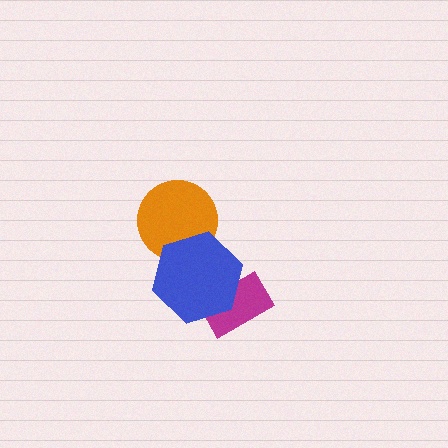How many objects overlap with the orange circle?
1 object overlaps with the orange circle.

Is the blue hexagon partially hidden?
No, no other shape covers it.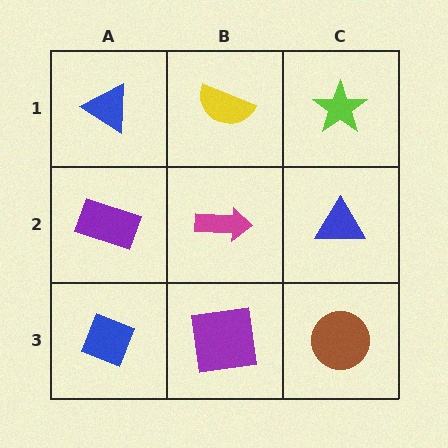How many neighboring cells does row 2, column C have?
3.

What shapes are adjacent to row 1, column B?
A magenta arrow (row 2, column B), a blue triangle (row 1, column A), a lime star (row 1, column C).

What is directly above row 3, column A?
A purple rectangle.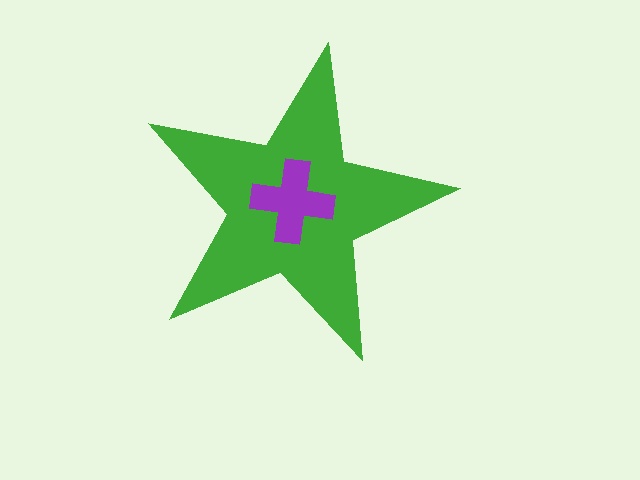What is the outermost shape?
The green star.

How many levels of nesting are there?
2.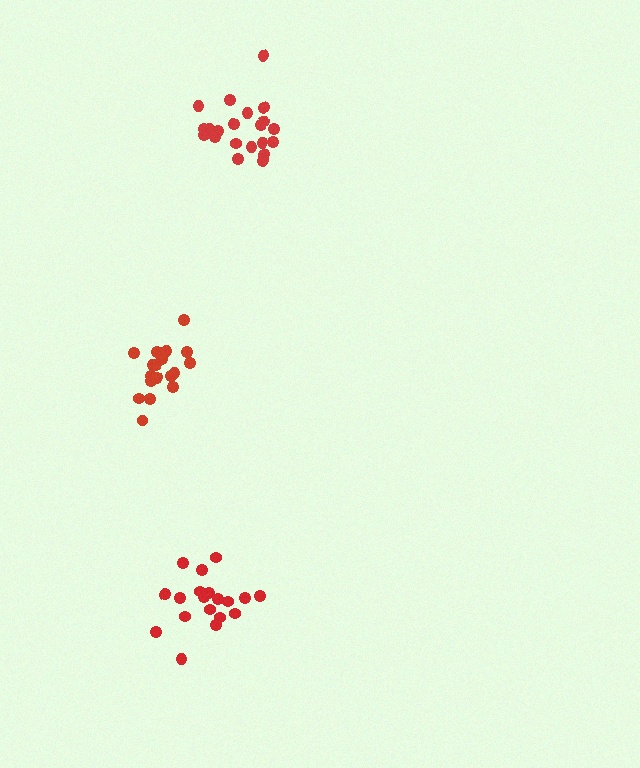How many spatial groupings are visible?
There are 3 spatial groupings.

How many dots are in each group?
Group 1: 18 dots, Group 2: 19 dots, Group 3: 21 dots (58 total).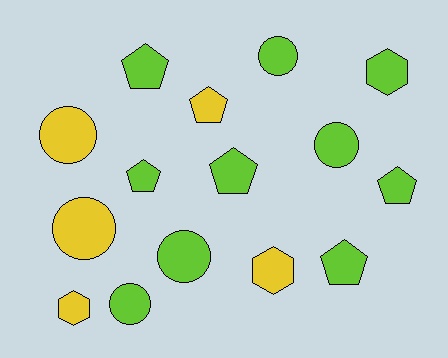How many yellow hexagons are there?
There are 2 yellow hexagons.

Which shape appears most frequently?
Pentagon, with 6 objects.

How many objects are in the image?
There are 15 objects.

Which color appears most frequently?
Lime, with 10 objects.